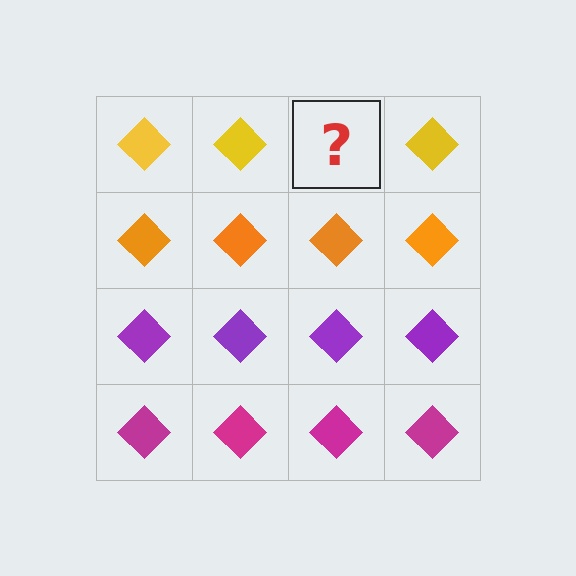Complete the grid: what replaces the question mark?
The question mark should be replaced with a yellow diamond.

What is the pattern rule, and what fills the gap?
The rule is that each row has a consistent color. The gap should be filled with a yellow diamond.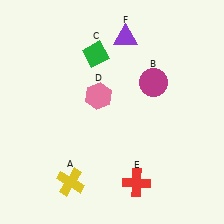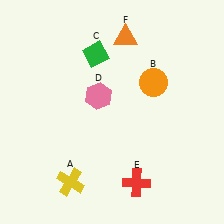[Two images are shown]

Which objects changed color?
B changed from magenta to orange. F changed from purple to orange.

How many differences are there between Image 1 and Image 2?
There are 2 differences between the two images.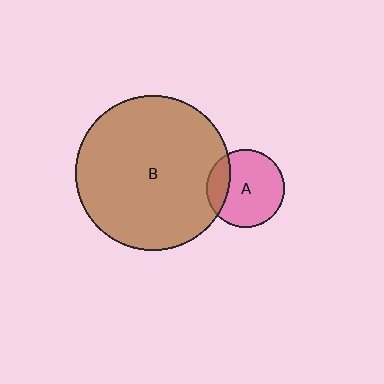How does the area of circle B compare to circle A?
Approximately 4.0 times.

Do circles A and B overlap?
Yes.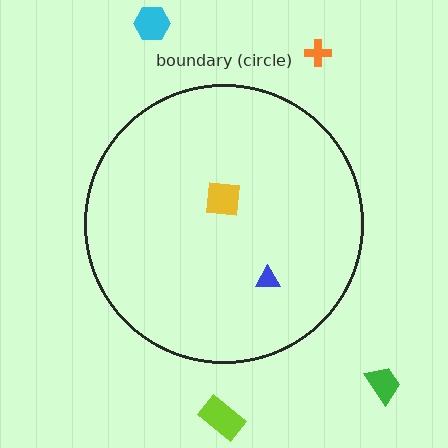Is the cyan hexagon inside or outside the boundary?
Outside.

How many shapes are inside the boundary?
2 inside, 4 outside.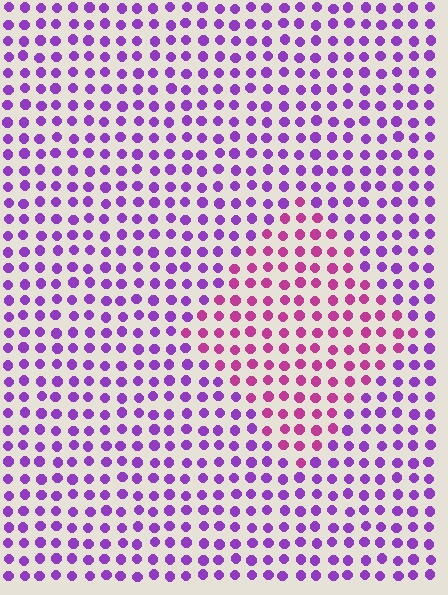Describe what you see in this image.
The image is filled with small purple elements in a uniform arrangement. A diamond-shaped region is visible where the elements are tinted to a slightly different hue, forming a subtle color boundary.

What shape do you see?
I see a diamond.